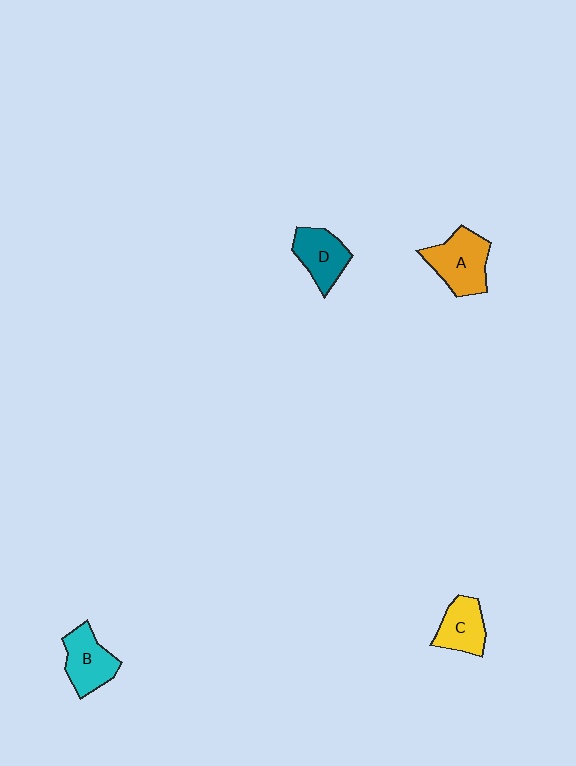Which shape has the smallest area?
Shape C (yellow).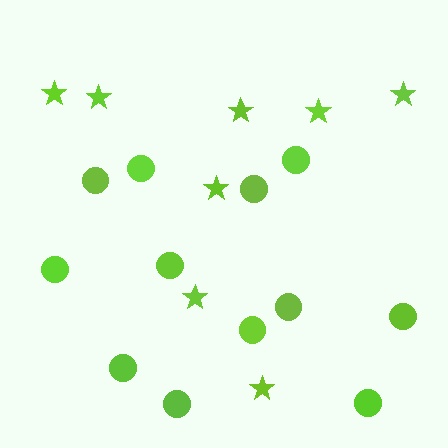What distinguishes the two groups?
There are 2 groups: one group of circles (12) and one group of stars (8).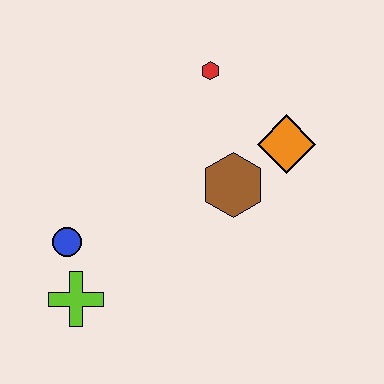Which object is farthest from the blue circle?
The orange diamond is farthest from the blue circle.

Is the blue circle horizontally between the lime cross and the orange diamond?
No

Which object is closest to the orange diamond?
The brown hexagon is closest to the orange diamond.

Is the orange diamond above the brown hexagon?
Yes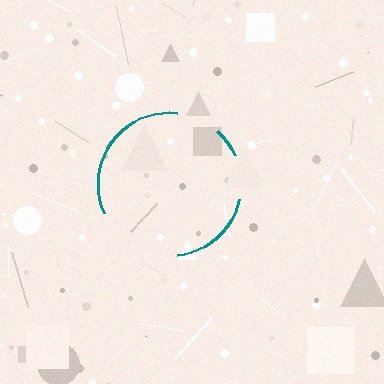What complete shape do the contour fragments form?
The contour fragments form a circle.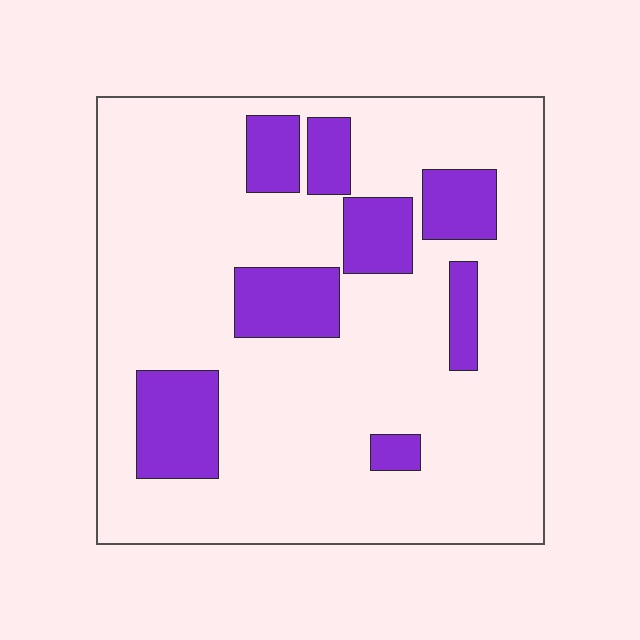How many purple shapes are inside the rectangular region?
8.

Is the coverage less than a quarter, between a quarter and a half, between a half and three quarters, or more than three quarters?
Less than a quarter.